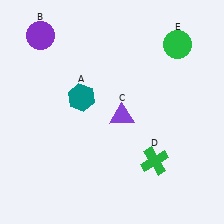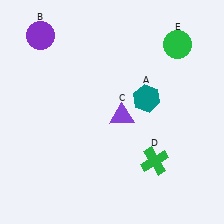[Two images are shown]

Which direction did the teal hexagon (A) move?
The teal hexagon (A) moved right.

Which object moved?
The teal hexagon (A) moved right.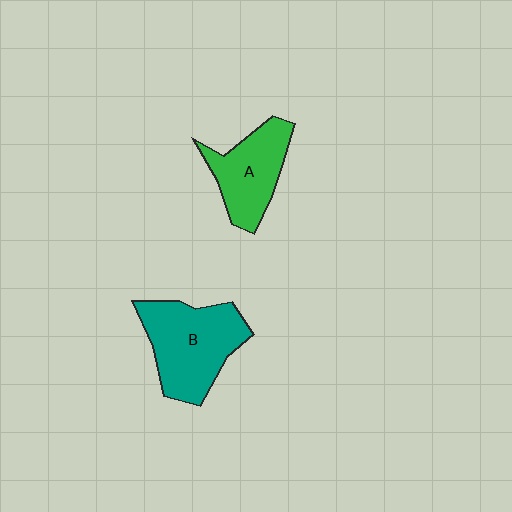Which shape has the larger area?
Shape B (teal).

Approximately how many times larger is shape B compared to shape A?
Approximately 1.3 times.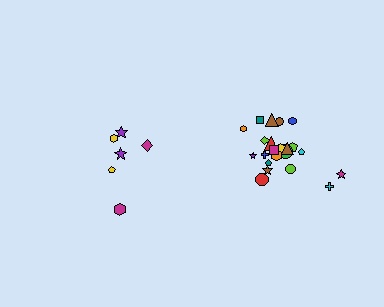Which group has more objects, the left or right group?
The right group.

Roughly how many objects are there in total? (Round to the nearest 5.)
Roughly 30 objects in total.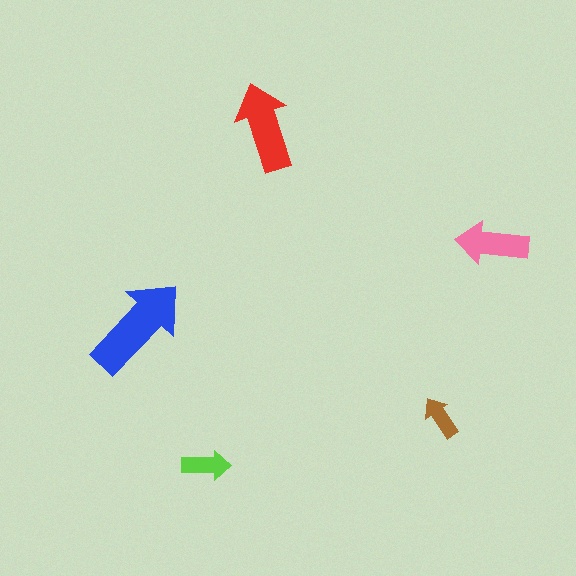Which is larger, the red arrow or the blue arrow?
The blue one.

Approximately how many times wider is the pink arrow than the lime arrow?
About 1.5 times wider.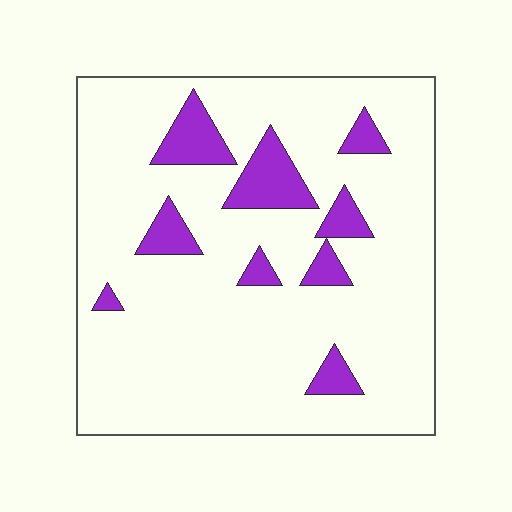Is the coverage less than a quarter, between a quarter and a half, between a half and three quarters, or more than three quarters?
Less than a quarter.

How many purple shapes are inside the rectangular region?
9.